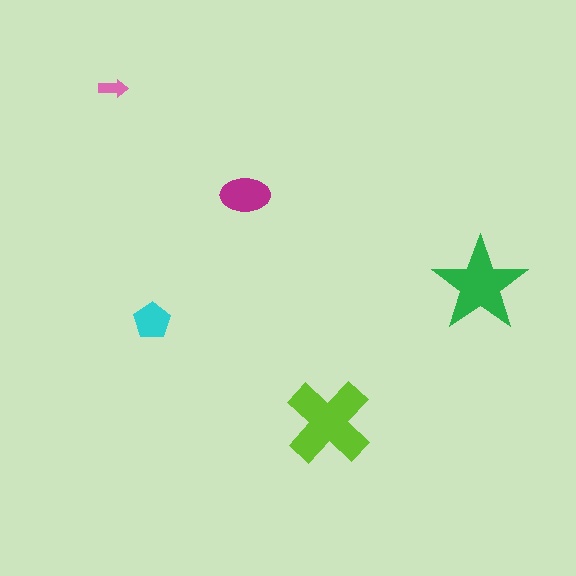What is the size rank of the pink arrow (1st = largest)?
5th.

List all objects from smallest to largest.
The pink arrow, the cyan pentagon, the magenta ellipse, the green star, the lime cross.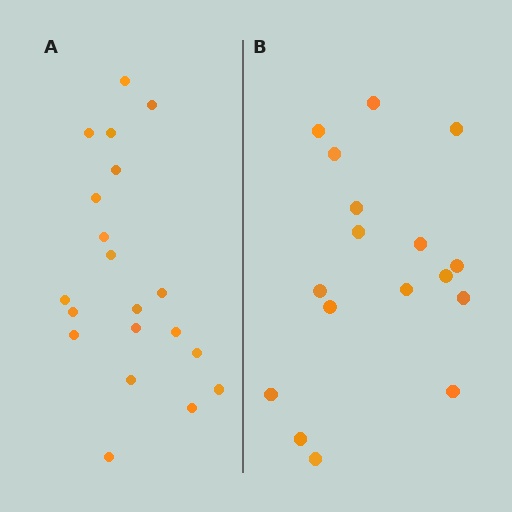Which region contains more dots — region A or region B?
Region A (the left region) has more dots.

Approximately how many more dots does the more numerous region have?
Region A has just a few more — roughly 2 or 3 more dots than region B.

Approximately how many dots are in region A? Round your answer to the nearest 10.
About 20 dots.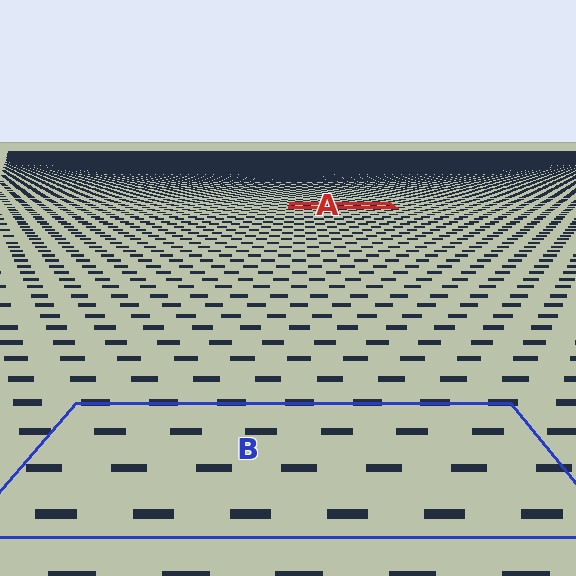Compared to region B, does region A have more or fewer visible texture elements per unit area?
Region A has more texture elements per unit area — they are packed more densely because it is farther away.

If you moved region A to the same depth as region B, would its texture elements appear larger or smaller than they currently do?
They would appear larger. At a closer depth, the same texture elements are projected at a bigger on-screen size.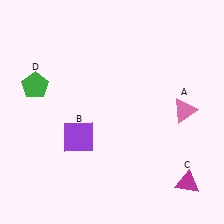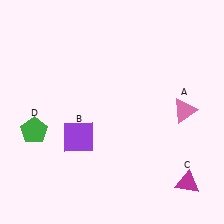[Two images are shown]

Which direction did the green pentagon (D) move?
The green pentagon (D) moved down.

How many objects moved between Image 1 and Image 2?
1 object moved between the two images.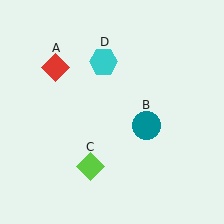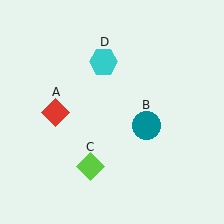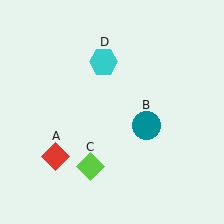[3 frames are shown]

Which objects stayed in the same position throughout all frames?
Teal circle (object B) and lime diamond (object C) and cyan hexagon (object D) remained stationary.